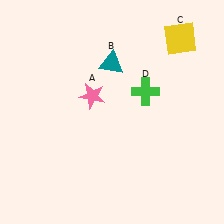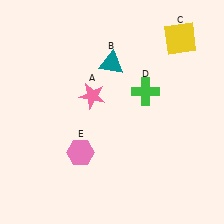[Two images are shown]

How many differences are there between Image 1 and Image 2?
There is 1 difference between the two images.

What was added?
A pink hexagon (E) was added in Image 2.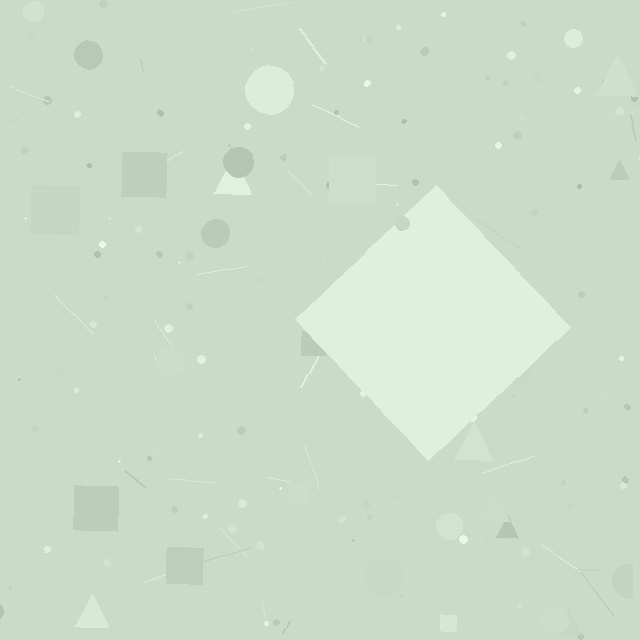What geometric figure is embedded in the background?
A diamond is embedded in the background.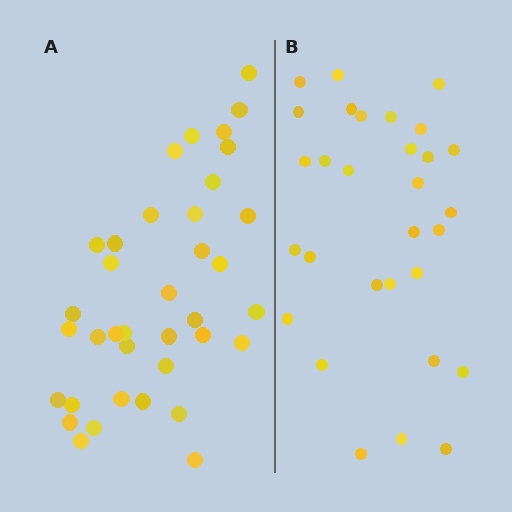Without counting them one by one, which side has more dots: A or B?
Region A (the left region) has more dots.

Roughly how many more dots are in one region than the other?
Region A has roughly 8 or so more dots than region B.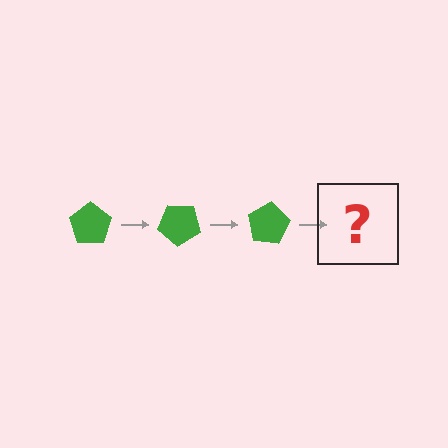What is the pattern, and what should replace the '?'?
The pattern is that the pentagon rotates 40 degrees each step. The '?' should be a green pentagon rotated 120 degrees.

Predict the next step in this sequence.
The next step is a green pentagon rotated 120 degrees.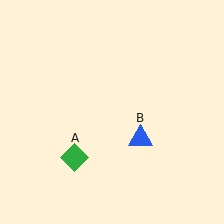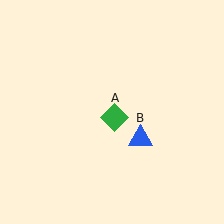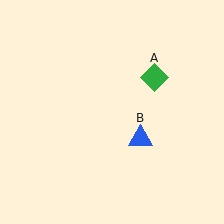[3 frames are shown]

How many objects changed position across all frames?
1 object changed position: green diamond (object A).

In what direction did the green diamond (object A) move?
The green diamond (object A) moved up and to the right.